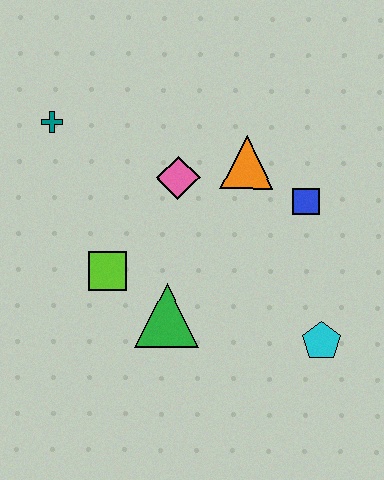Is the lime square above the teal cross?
No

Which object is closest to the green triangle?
The lime square is closest to the green triangle.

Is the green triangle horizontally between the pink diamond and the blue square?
No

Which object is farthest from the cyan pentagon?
The teal cross is farthest from the cyan pentagon.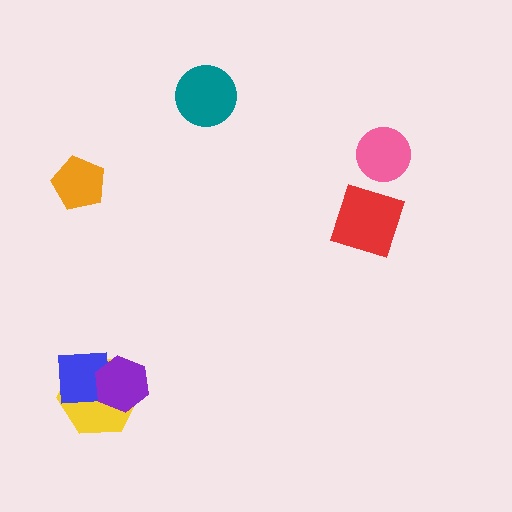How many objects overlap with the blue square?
2 objects overlap with the blue square.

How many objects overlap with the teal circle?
0 objects overlap with the teal circle.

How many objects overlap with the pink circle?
0 objects overlap with the pink circle.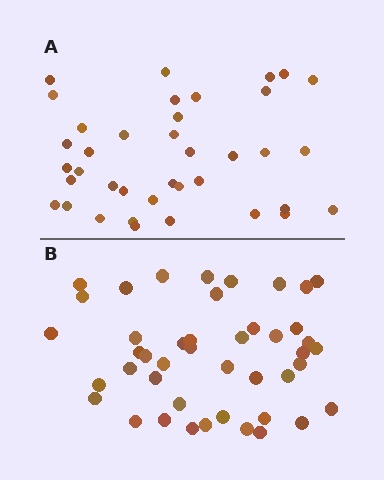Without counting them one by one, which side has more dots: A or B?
Region B (the bottom region) has more dots.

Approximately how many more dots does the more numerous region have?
Region B has about 6 more dots than region A.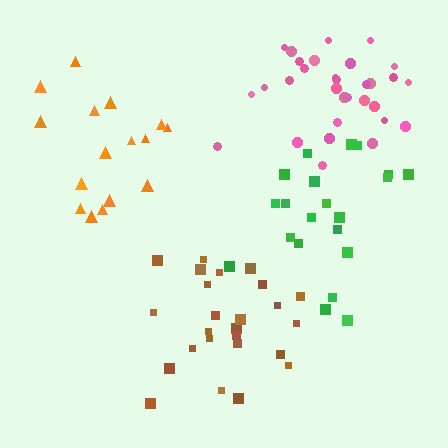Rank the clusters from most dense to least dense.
pink, brown, orange, green.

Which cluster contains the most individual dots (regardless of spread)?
Pink (31).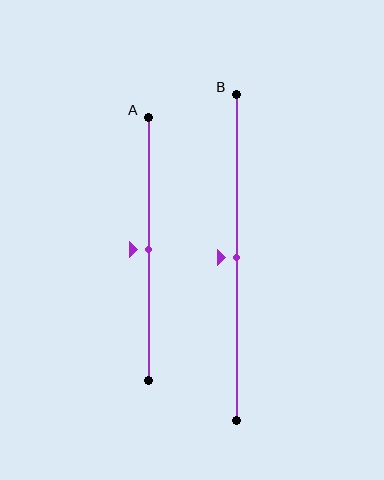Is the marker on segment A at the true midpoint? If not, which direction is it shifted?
Yes, the marker on segment A is at the true midpoint.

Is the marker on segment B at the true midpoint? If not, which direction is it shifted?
Yes, the marker on segment B is at the true midpoint.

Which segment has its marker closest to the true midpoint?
Segment A has its marker closest to the true midpoint.